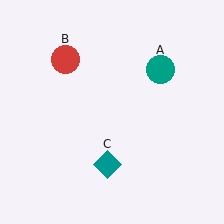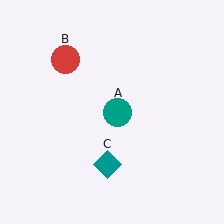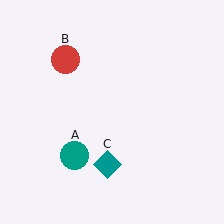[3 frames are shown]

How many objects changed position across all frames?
1 object changed position: teal circle (object A).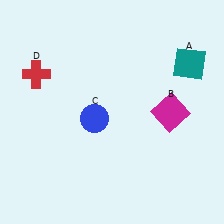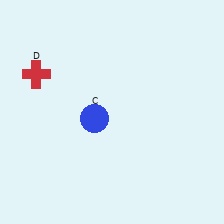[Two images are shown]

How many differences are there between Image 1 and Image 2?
There are 2 differences between the two images.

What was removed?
The teal square (A), the magenta square (B) were removed in Image 2.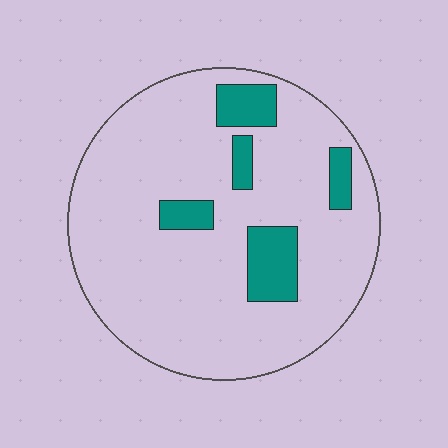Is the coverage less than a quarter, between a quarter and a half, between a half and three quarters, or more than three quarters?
Less than a quarter.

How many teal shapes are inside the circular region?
5.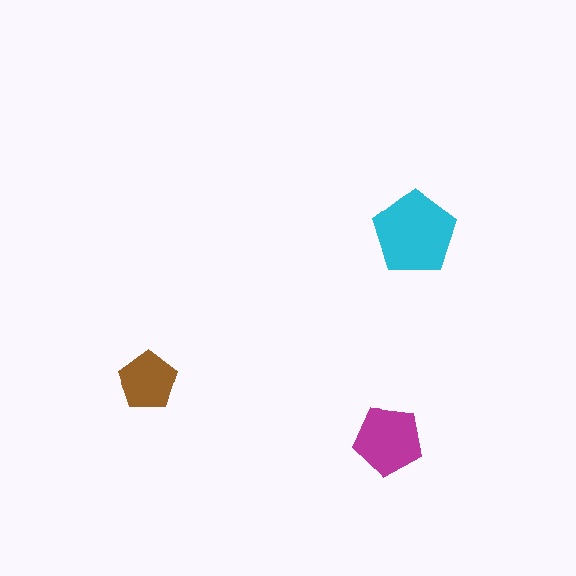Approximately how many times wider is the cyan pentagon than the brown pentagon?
About 1.5 times wider.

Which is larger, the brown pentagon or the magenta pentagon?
The magenta one.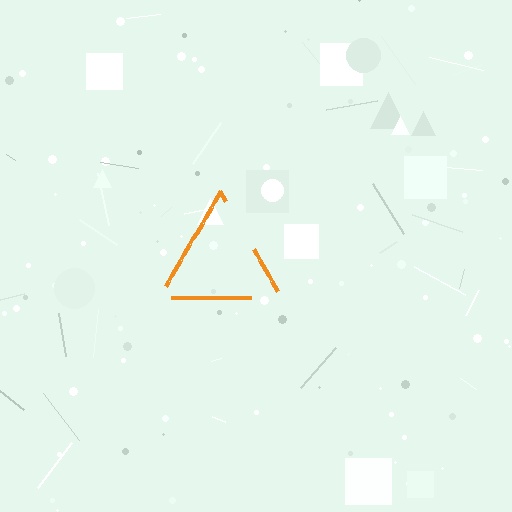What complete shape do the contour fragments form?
The contour fragments form a triangle.